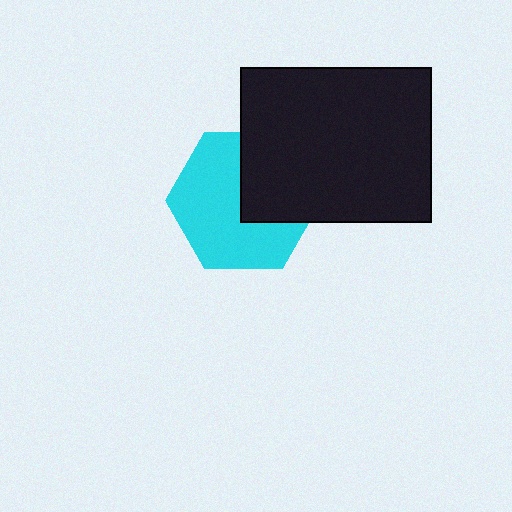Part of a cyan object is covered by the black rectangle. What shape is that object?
It is a hexagon.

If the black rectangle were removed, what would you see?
You would see the complete cyan hexagon.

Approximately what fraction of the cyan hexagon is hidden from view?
Roughly 38% of the cyan hexagon is hidden behind the black rectangle.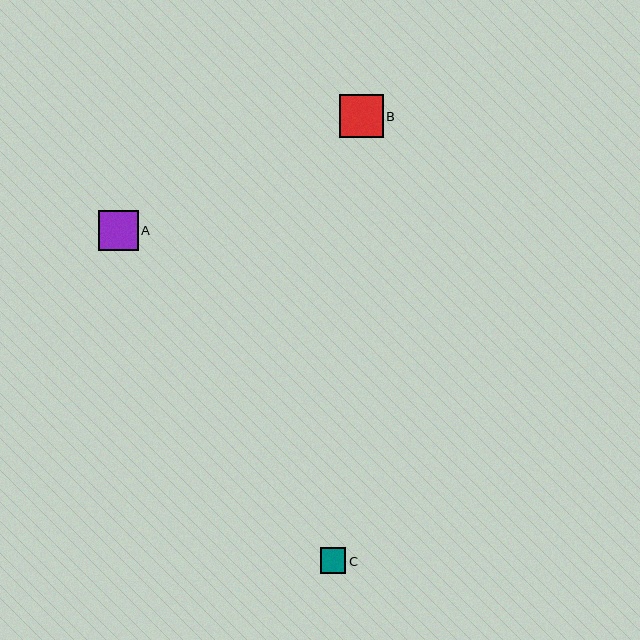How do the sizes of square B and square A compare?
Square B and square A are approximately the same size.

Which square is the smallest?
Square C is the smallest with a size of approximately 25 pixels.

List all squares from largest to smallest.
From largest to smallest: B, A, C.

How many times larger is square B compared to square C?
Square B is approximately 1.7 times the size of square C.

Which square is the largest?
Square B is the largest with a size of approximately 43 pixels.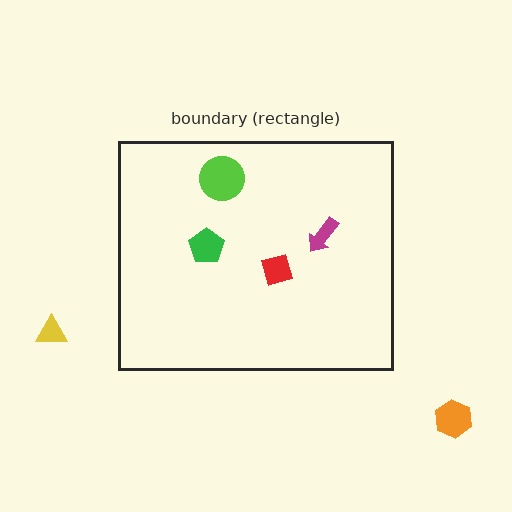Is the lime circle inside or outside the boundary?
Inside.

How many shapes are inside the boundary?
4 inside, 2 outside.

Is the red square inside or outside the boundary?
Inside.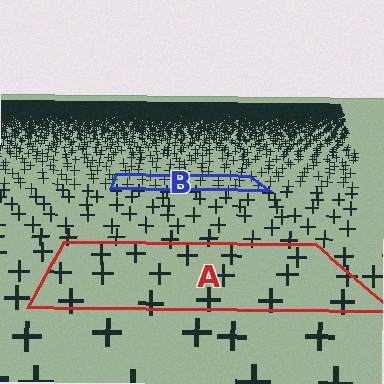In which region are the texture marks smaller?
The texture marks are smaller in region B, because it is farther away.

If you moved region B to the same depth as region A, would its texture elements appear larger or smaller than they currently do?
They would appear larger. At a closer depth, the same texture elements are projected at a bigger on-screen size.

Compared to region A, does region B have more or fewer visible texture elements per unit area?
Region B has more texture elements per unit area — they are packed more densely because it is farther away.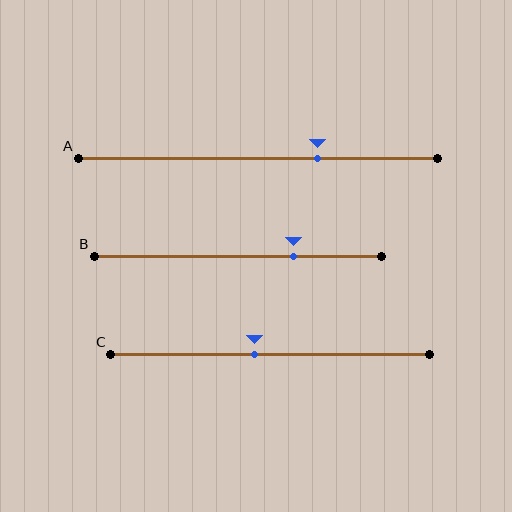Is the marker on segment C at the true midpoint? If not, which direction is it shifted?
No, the marker on segment C is shifted to the left by about 5% of the segment length.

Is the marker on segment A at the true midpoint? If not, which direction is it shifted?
No, the marker on segment A is shifted to the right by about 17% of the segment length.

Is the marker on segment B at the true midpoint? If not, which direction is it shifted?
No, the marker on segment B is shifted to the right by about 19% of the segment length.